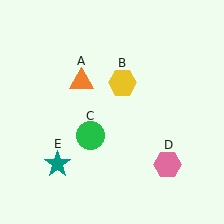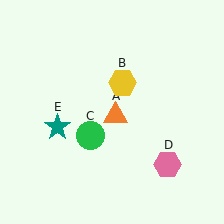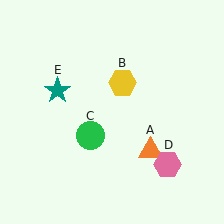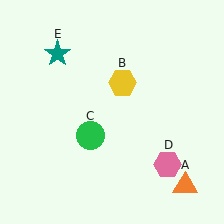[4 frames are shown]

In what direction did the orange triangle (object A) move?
The orange triangle (object A) moved down and to the right.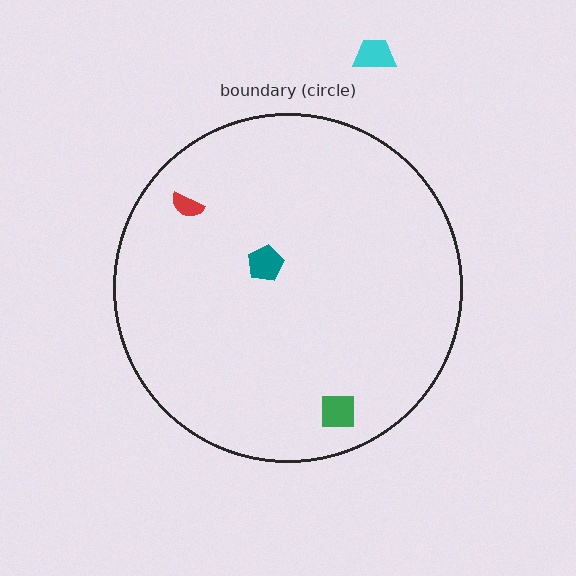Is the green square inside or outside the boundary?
Inside.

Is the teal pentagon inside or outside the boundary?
Inside.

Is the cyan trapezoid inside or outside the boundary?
Outside.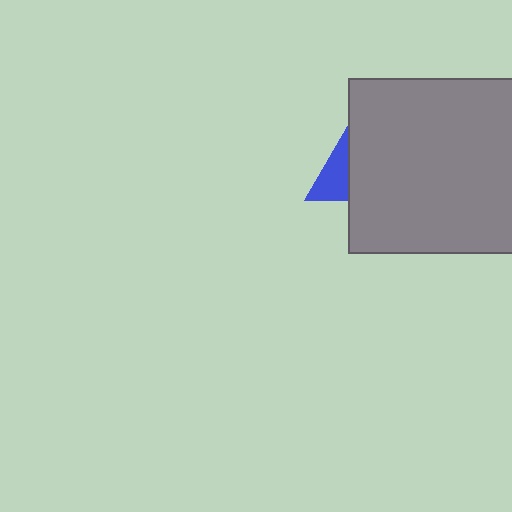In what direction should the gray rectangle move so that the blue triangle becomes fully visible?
The gray rectangle should move right. That is the shortest direction to clear the overlap and leave the blue triangle fully visible.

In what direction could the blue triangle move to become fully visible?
The blue triangle could move left. That would shift it out from behind the gray rectangle entirely.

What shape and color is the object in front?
The object in front is a gray rectangle.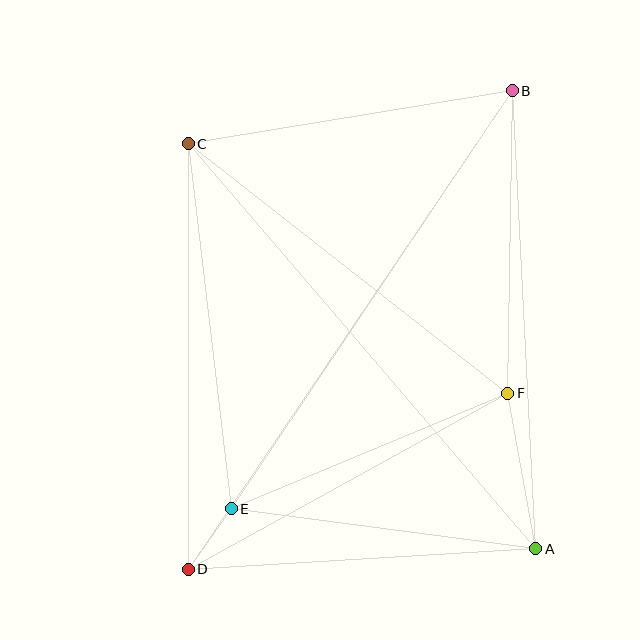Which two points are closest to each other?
Points D and E are closest to each other.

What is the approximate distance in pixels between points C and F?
The distance between C and F is approximately 406 pixels.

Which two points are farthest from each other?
Points B and D are farthest from each other.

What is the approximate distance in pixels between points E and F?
The distance between E and F is approximately 299 pixels.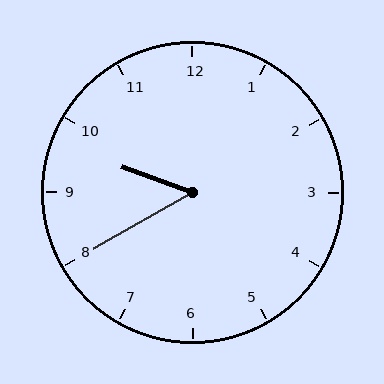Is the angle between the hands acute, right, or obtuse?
It is acute.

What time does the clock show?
9:40.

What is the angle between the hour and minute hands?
Approximately 50 degrees.